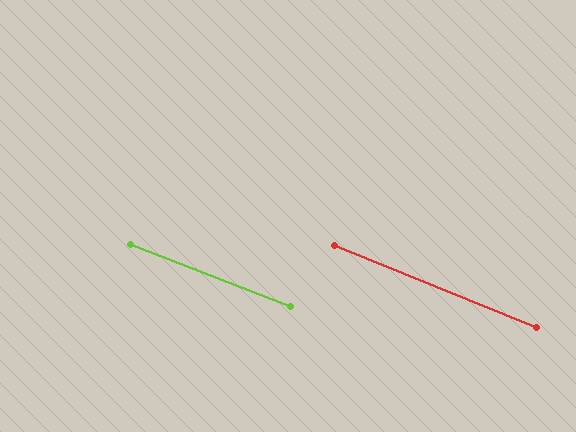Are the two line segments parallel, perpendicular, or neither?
Parallel — their directions differ by only 0.9°.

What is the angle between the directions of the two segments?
Approximately 1 degree.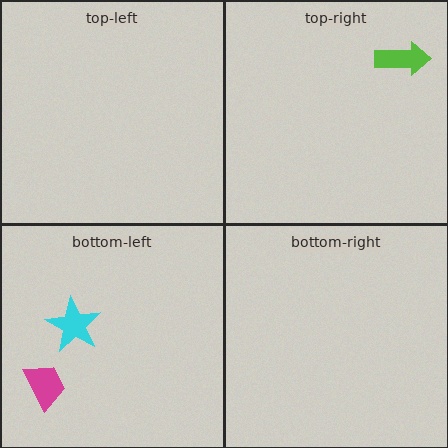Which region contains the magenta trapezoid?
The bottom-left region.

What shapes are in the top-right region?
The lime arrow.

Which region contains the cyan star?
The bottom-left region.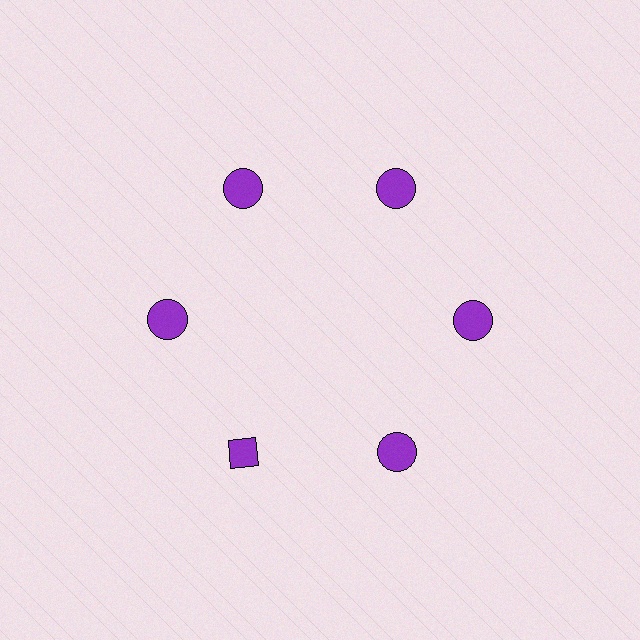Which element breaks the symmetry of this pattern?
The purple diamond at roughly the 7 o'clock position breaks the symmetry. All other shapes are purple circles.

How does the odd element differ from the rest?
It has a different shape: diamond instead of circle.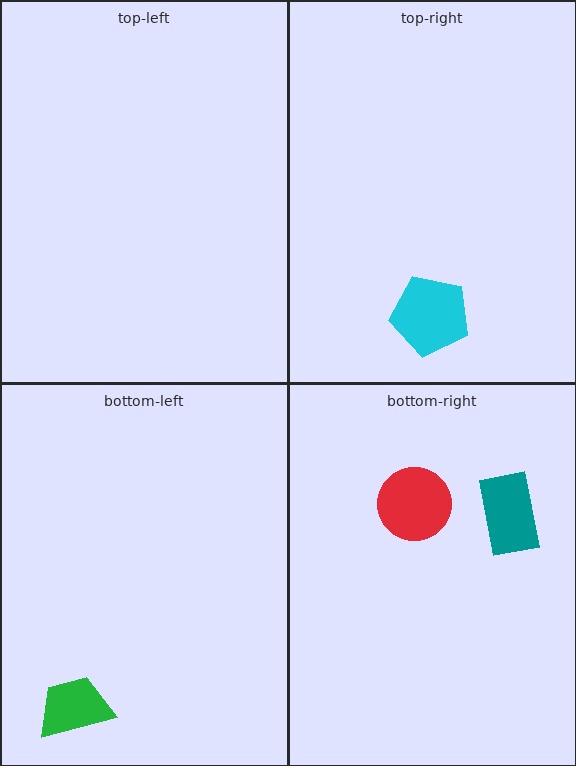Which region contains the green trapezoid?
The bottom-left region.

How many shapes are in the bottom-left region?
1.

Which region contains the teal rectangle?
The bottom-right region.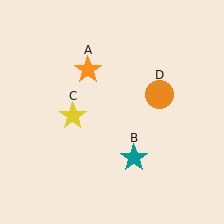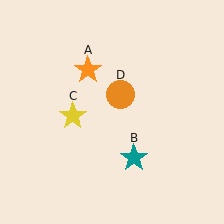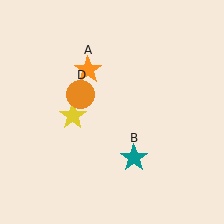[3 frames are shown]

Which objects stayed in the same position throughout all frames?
Orange star (object A) and teal star (object B) and yellow star (object C) remained stationary.